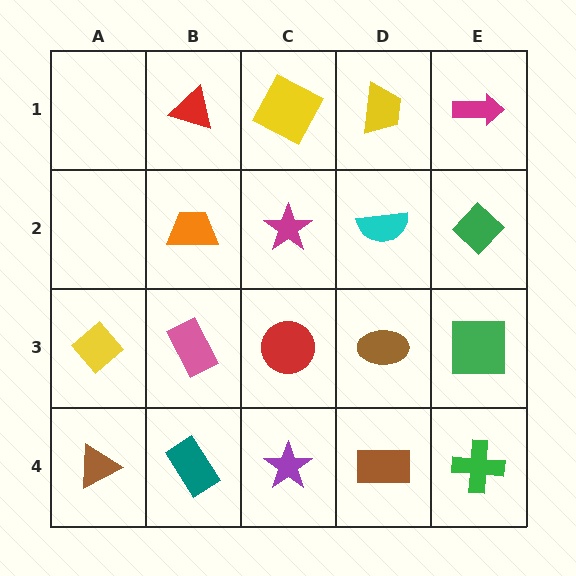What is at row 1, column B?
A red triangle.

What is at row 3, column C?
A red circle.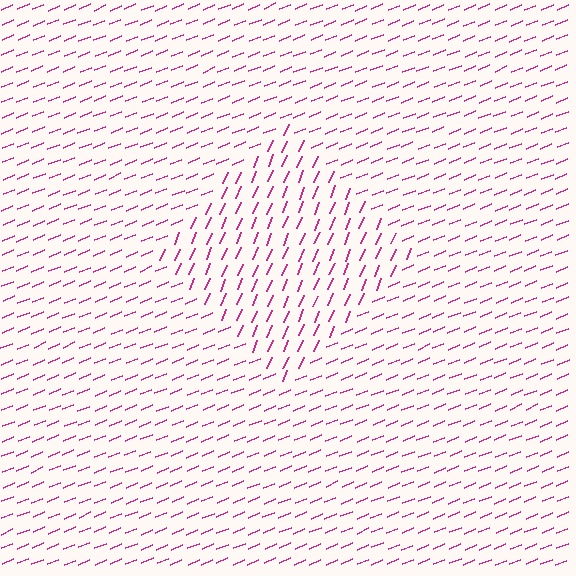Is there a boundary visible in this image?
Yes, there is a texture boundary formed by a change in line orientation.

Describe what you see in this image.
The image is filled with small magenta line segments. A diamond region in the image has lines oriented differently from the surrounding lines, creating a visible texture boundary.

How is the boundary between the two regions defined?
The boundary is defined purely by a change in line orientation (approximately 45 degrees difference). All lines are the same color and thickness.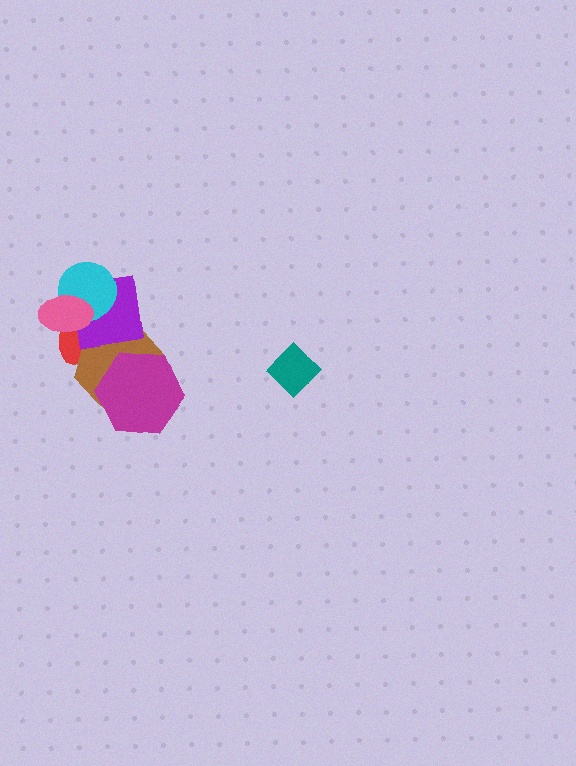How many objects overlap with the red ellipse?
4 objects overlap with the red ellipse.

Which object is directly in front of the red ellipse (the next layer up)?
The brown hexagon is directly in front of the red ellipse.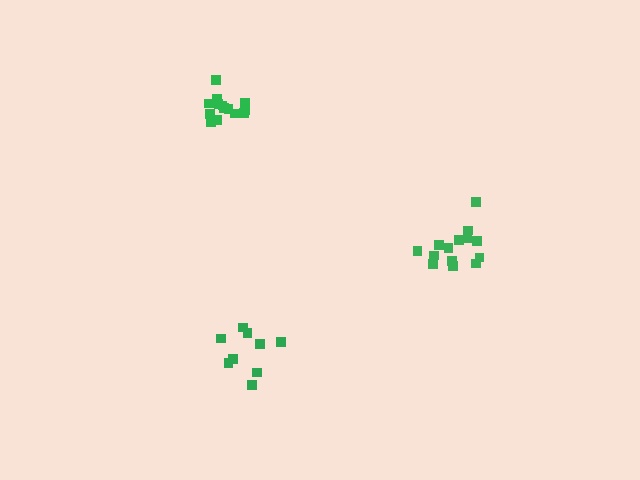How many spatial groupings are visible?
There are 3 spatial groupings.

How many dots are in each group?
Group 1: 14 dots, Group 2: 9 dots, Group 3: 14 dots (37 total).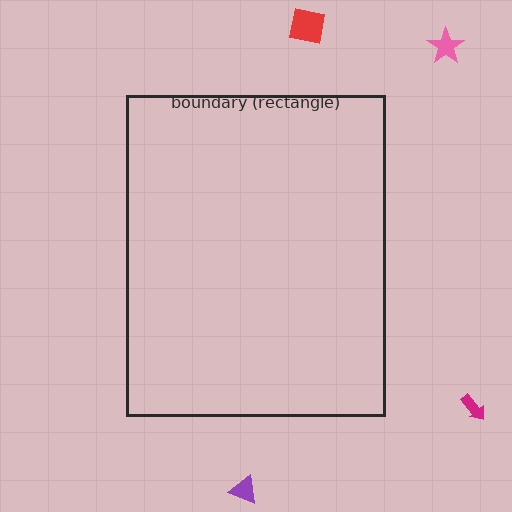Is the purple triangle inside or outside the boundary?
Outside.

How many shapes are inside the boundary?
0 inside, 4 outside.